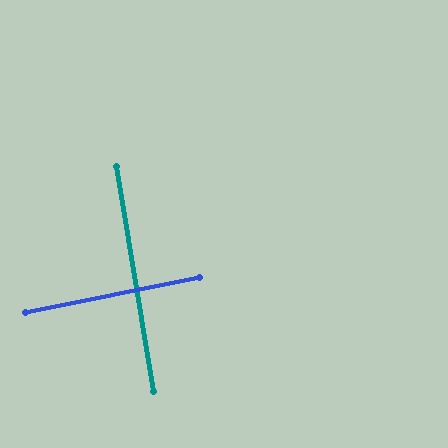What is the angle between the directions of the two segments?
Approximately 88 degrees.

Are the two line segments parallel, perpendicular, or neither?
Perpendicular — they meet at approximately 88°.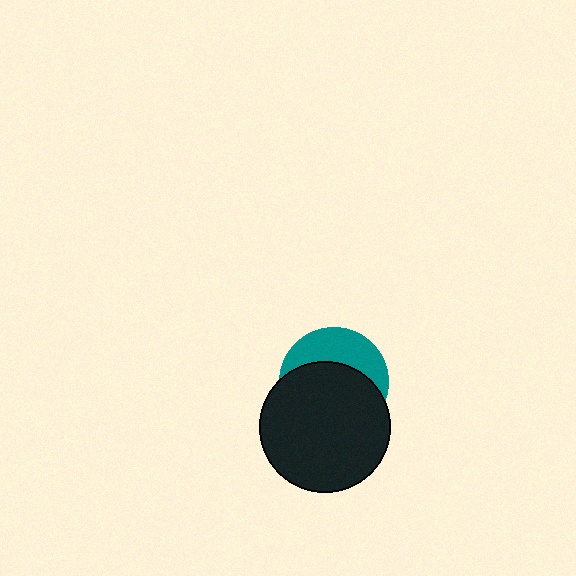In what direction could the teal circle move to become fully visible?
The teal circle could move up. That would shift it out from behind the black circle entirely.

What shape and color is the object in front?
The object in front is a black circle.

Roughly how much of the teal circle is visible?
A small part of it is visible (roughly 37%).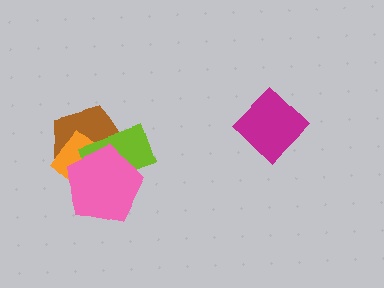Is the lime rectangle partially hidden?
Yes, it is partially covered by another shape.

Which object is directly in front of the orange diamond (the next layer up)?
The lime rectangle is directly in front of the orange diamond.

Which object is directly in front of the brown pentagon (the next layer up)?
The orange diamond is directly in front of the brown pentagon.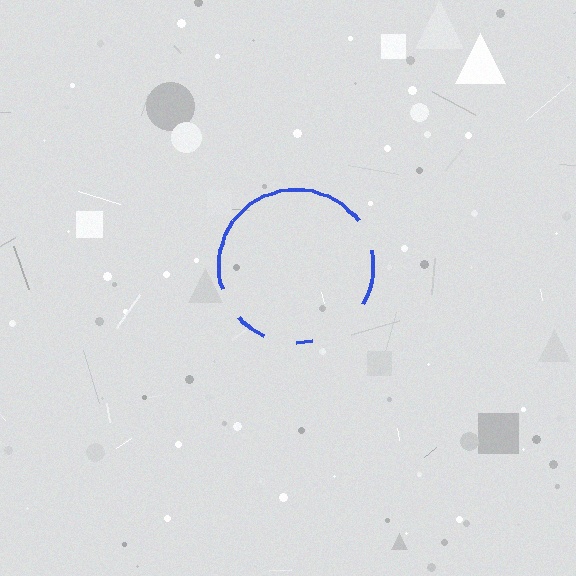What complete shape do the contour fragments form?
The contour fragments form a circle.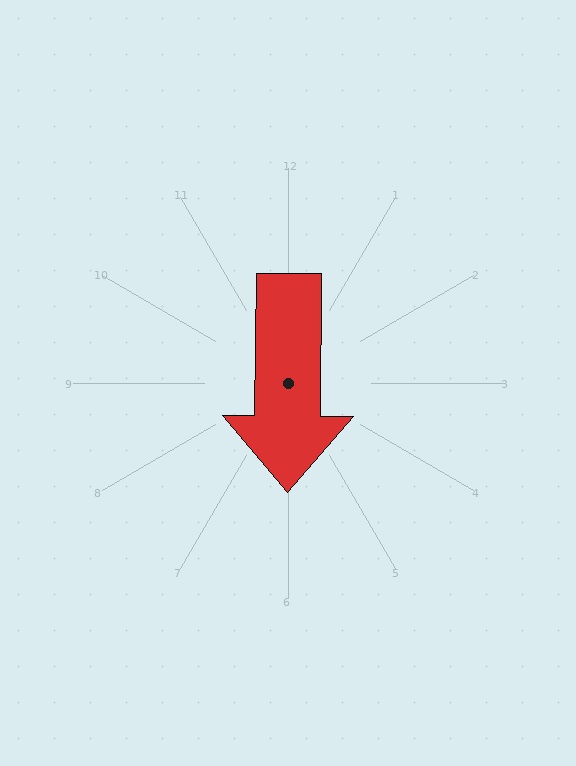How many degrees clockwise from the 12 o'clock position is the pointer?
Approximately 180 degrees.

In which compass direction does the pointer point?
South.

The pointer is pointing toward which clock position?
Roughly 6 o'clock.